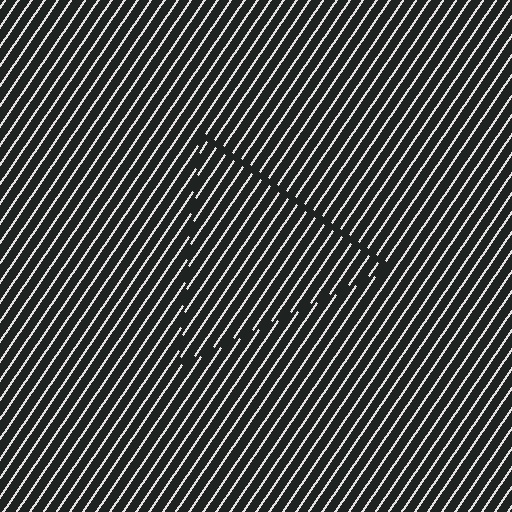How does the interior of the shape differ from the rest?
The interior of the shape contains the same grating, shifted by half a period — the contour is defined by the phase discontinuity where line-ends from the inner and outer gratings abut.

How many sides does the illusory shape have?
3 sides — the line-ends trace a triangle.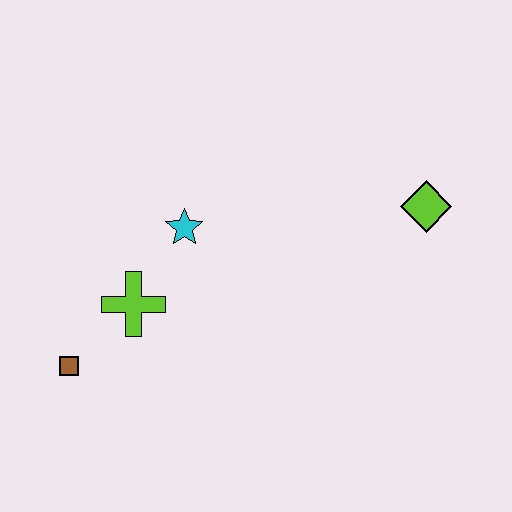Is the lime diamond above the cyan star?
Yes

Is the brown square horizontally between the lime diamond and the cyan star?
No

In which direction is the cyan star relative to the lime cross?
The cyan star is above the lime cross.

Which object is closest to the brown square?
The lime cross is closest to the brown square.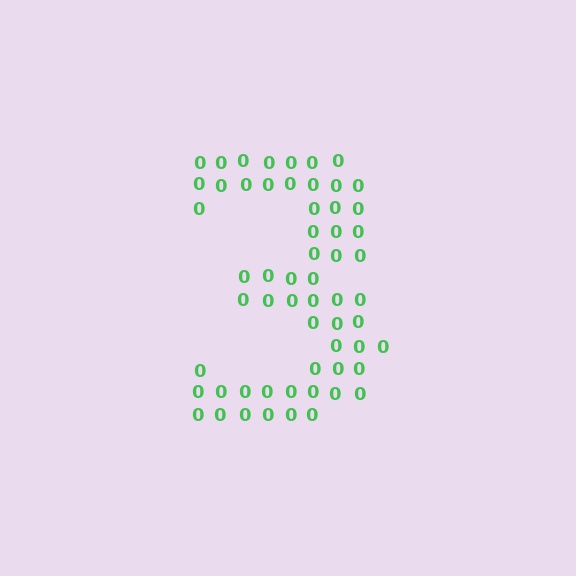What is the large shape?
The large shape is the digit 3.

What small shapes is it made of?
It is made of small digit 0's.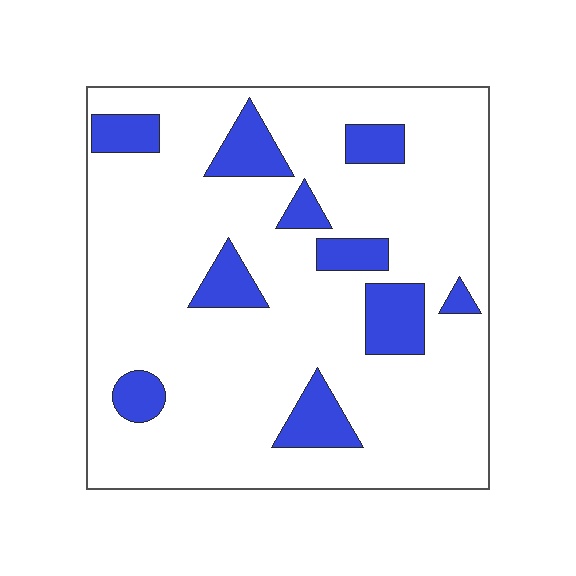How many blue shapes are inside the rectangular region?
10.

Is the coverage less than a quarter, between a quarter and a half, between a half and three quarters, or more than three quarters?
Less than a quarter.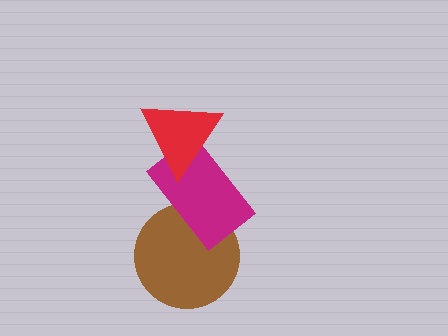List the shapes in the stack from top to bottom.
From top to bottom: the red triangle, the magenta rectangle, the brown circle.